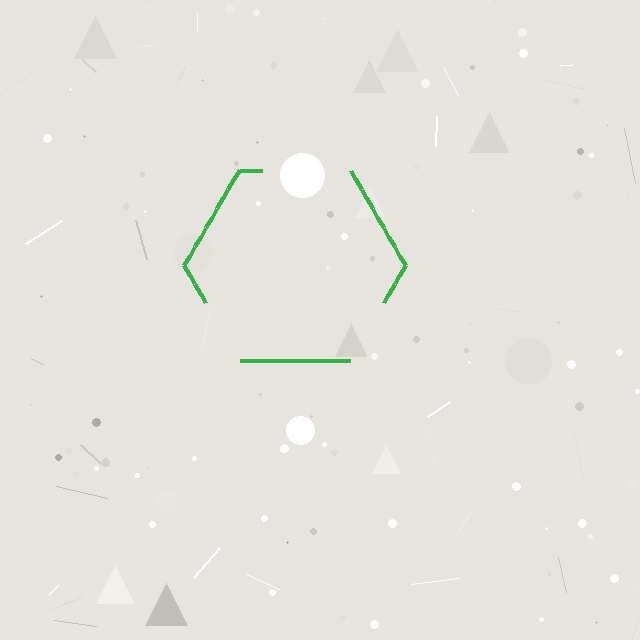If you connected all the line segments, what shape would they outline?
They would outline a hexagon.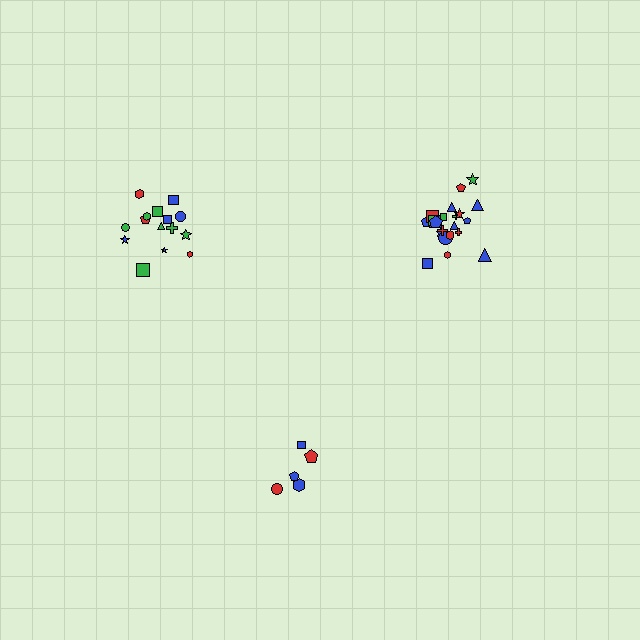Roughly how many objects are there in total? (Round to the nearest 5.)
Roughly 40 objects in total.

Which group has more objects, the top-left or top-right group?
The top-right group.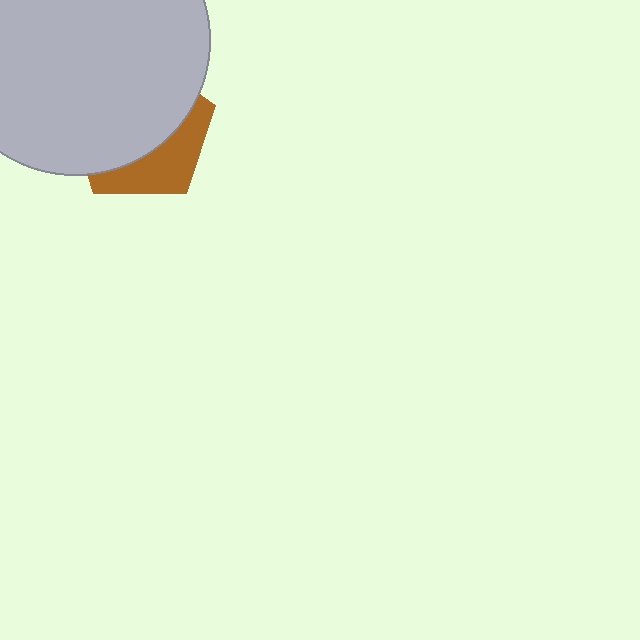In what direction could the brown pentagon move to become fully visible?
The brown pentagon could move down. That would shift it out from behind the light gray circle entirely.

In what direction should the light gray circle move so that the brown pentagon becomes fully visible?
The light gray circle should move up. That is the shortest direction to clear the overlap and leave the brown pentagon fully visible.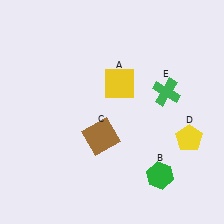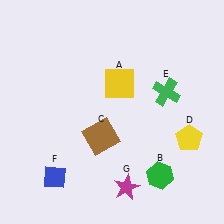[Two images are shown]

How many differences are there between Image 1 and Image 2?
There are 2 differences between the two images.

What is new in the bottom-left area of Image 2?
A blue diamond (F) was added in the bottom-left area of Image 2.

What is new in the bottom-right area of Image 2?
A magenta star (G) was added in the bottom-right area of Image 2.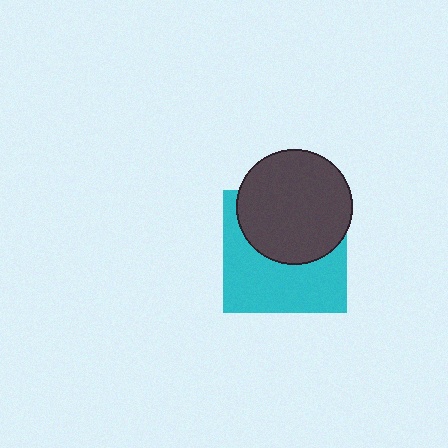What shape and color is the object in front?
The object in front is a dark gray circle.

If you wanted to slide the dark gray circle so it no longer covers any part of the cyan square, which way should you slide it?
Slide it up — that is the most direct way to separate the two shapes.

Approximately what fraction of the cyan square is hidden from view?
Roughly 47% of the cyan square is hidden behind the dark gray circle.